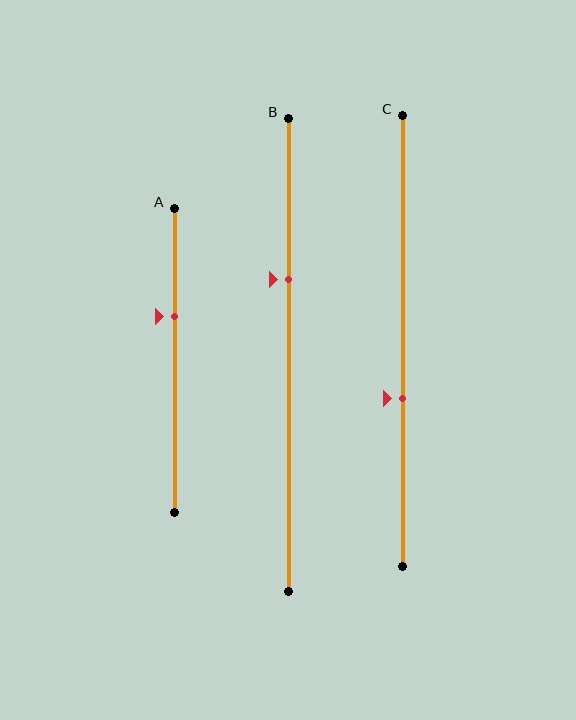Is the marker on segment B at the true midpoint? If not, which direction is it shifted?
No, the marker on segment B is shifted upward by about 16% of the segment length.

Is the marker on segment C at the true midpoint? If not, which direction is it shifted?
No, the marker on segment C is shifted downward by about 13% of the segment length.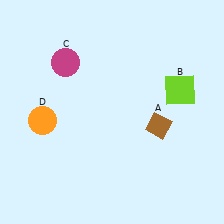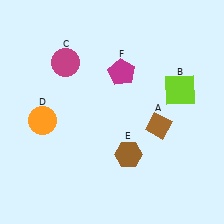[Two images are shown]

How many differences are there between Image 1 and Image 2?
There are 2 differences between the two images.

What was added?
A brown hexagon (E), a magenta pentagon (F) were added in Image 2.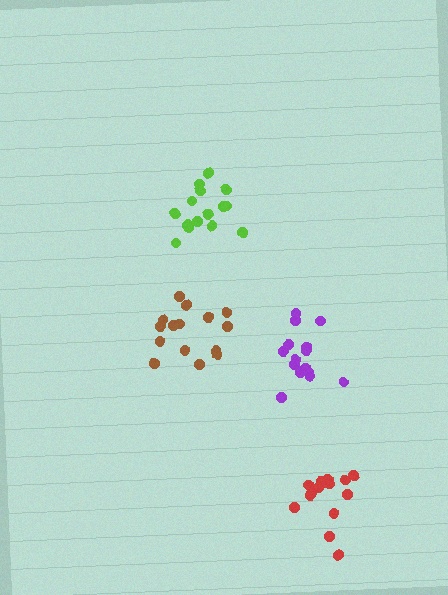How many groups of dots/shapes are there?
There are 4 groups.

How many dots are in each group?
Group 1: 15 dots, Group 2: 15 dots, Group 3: 15 dots, Group 4: 15 dots (60 total).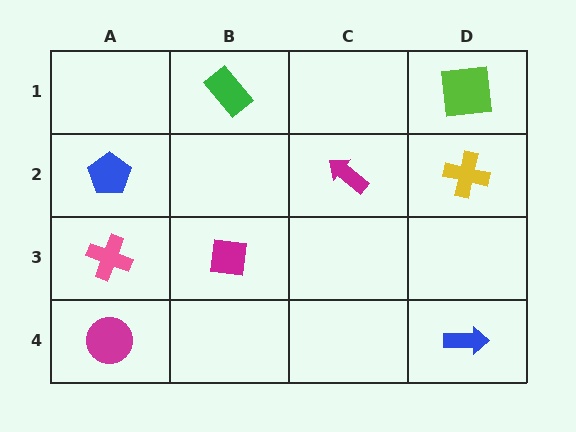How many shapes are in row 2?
3 shapes.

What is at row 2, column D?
A yellow cross.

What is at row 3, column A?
A pink cross.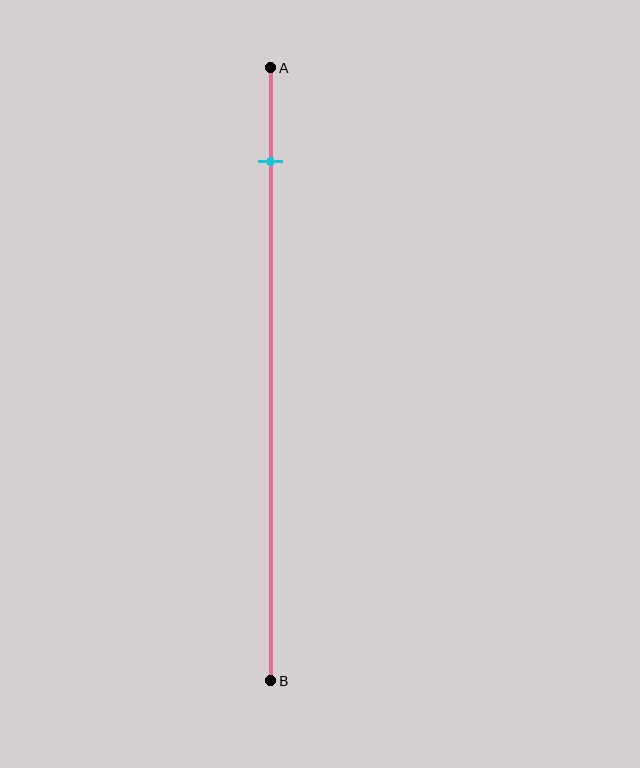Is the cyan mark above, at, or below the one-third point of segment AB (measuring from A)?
The cyan mark is above the one-third point of segment AB.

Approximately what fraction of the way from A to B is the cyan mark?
The cyan mark is approximately 15% of the way from A to B.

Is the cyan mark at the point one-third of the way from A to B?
No, the mark is at about 15% from A, not at the 33% one-third point.